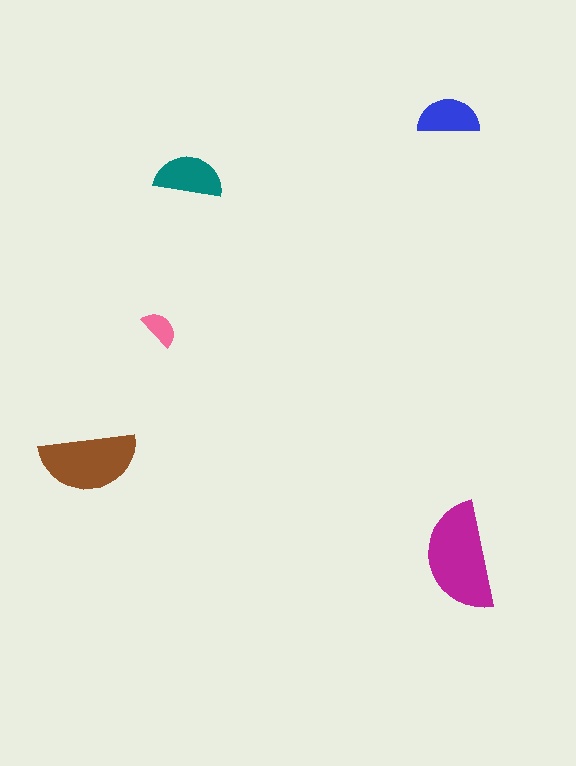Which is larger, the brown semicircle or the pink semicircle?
The brown one.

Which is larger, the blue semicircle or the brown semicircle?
The brown one.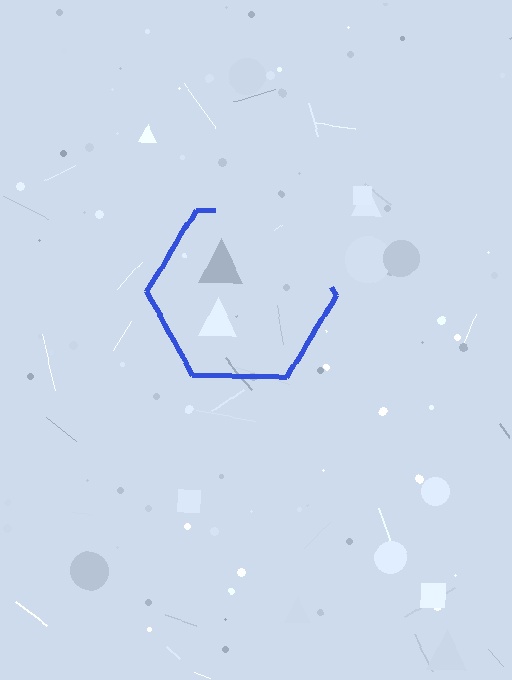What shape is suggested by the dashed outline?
The dashed outline suggests a hexagon.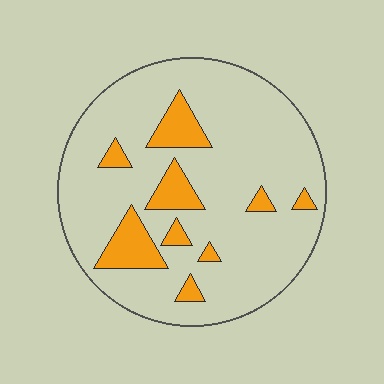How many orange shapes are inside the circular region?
9.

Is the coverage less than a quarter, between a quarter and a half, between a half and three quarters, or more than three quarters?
Less than a quarter.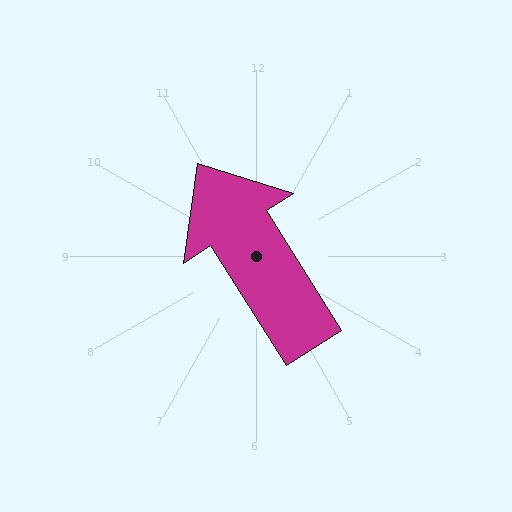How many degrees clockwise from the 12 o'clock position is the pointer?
Approximately 328 degrees.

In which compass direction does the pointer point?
Northwest.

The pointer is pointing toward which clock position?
Roughly 11 o'clock.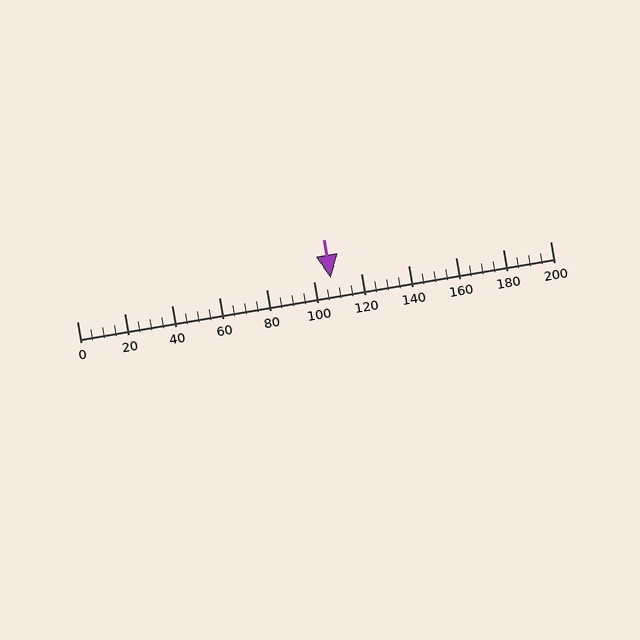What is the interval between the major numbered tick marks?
The major tick marks are spaced 20 units apart.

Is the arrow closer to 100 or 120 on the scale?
The arrow is closer to 100.